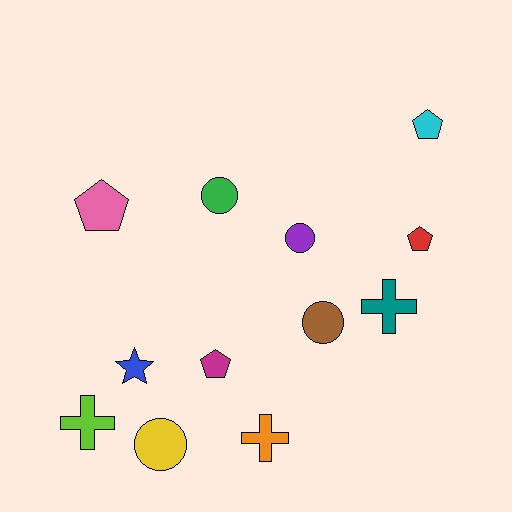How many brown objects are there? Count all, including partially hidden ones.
There is 1 brown object.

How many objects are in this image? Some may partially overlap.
There are 12 objects.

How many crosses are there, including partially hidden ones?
There are 3 crosses.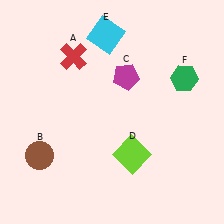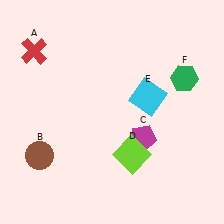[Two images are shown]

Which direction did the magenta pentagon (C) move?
The magenta pentagon (C) moved down.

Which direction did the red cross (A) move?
The red cross (A) moved left.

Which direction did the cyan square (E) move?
The cyan square (E) moved down.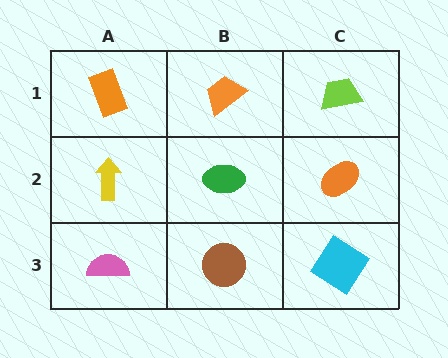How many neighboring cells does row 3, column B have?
3.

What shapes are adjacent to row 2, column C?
A lime trapezoid (row 1, column C), a cyan diamond (row 3, column C), a green ellipse (row 2, column B).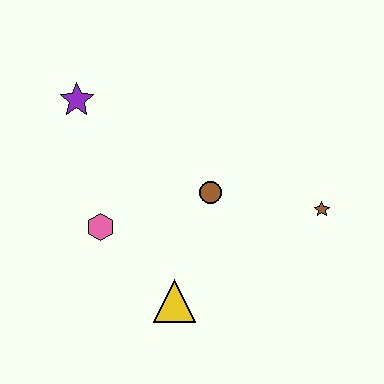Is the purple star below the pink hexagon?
No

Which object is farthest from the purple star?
The brown star is farthest from the purple star.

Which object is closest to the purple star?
The pink hexagon is closest to the purple star.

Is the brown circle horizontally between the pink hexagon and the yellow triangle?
No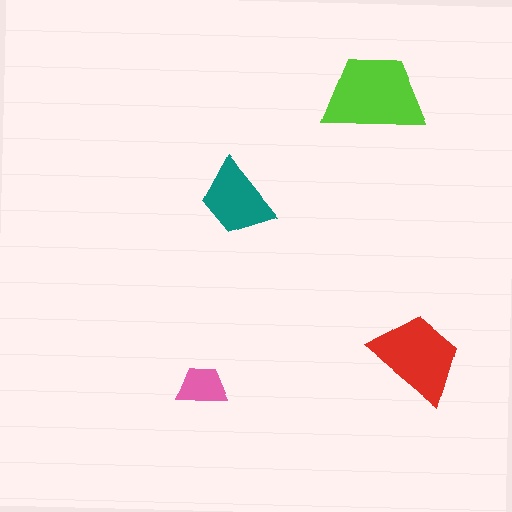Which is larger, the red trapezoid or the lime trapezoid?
The lime one.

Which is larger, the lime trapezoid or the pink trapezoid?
The lime one.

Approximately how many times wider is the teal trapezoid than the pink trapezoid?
About 1.5 times wider.